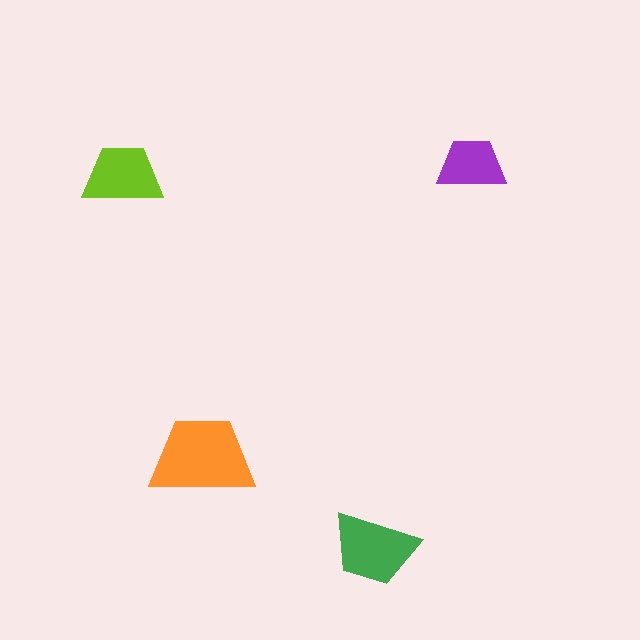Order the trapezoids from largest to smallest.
the orange one, the green one, the lime one, the purple one.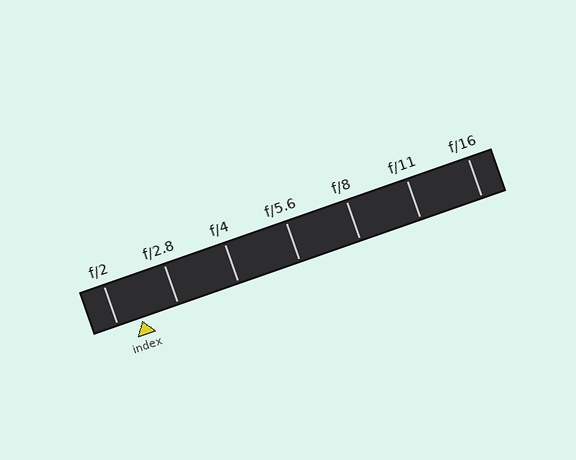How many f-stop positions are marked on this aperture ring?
There are 7 f-stop positions marked.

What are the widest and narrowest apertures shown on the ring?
The widest aperture shown is f/2 and the narrowest is f/16.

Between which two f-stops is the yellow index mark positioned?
The index mark is between f/2 and f/2.8.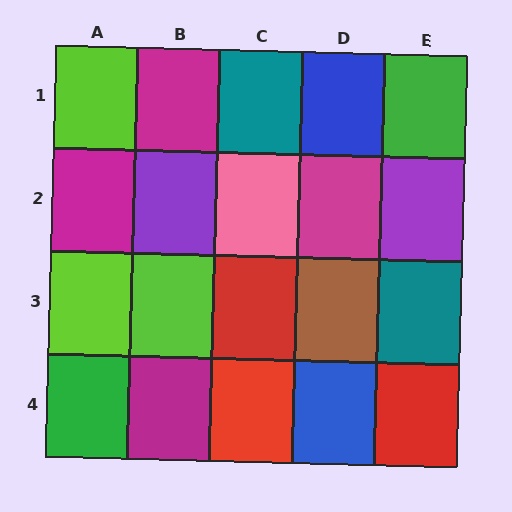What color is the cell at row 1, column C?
Teal.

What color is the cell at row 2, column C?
Pink.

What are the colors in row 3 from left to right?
Lime, lime, red, brown, teal.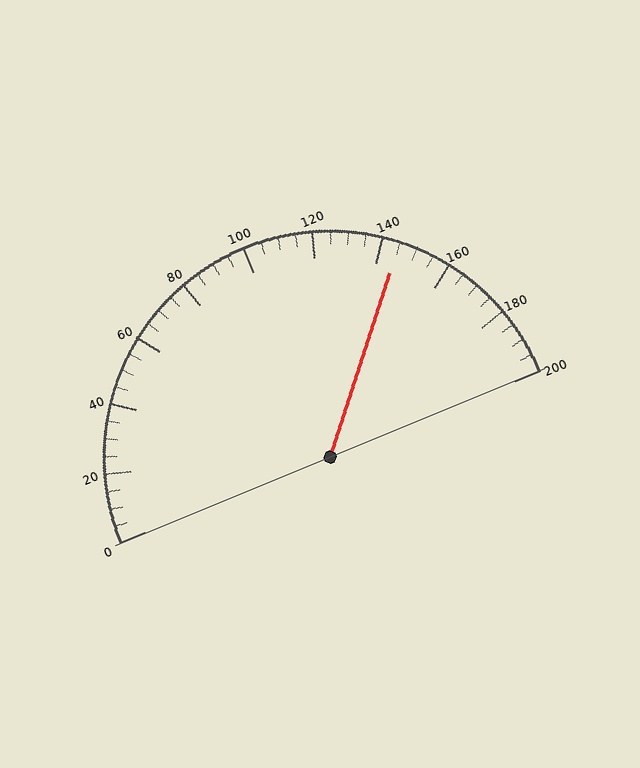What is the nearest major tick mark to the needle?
The nearest major tick mark is 140.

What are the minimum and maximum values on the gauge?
The gauge ranges from 0 to 200.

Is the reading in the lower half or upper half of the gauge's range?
The reading is in the upper half of the range (0 to 200).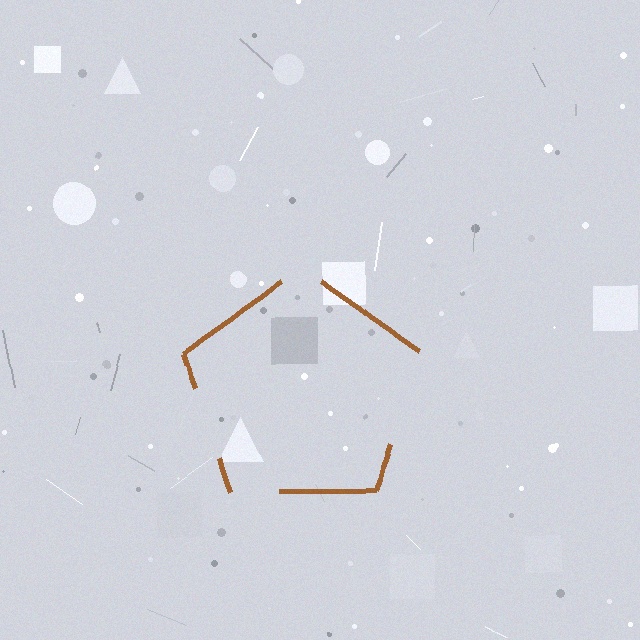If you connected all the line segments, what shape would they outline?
They would outline a pentagon.